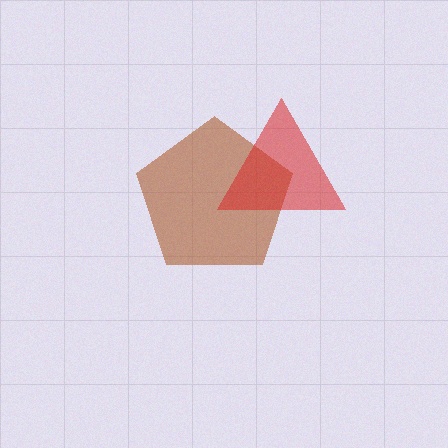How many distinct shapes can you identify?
There are 2 distinct shapes: a brown pentagon, a red triangle.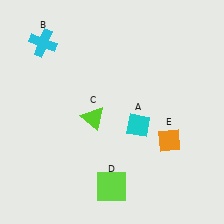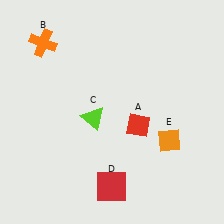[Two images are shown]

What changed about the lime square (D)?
In Image 1, D is lime. In Image 2, it changed to red.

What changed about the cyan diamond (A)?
In Image 1, A is cyan. In Image 2, it changed to red.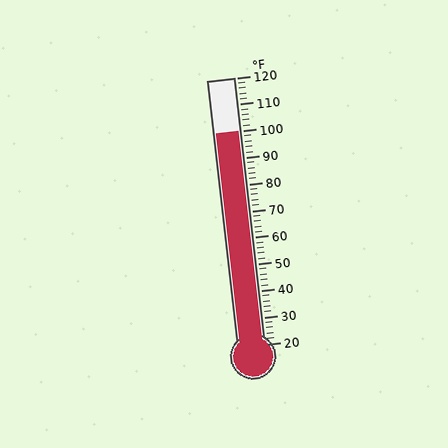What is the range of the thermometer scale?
The thermometer scale ranges from 20°F to 120°F.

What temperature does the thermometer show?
The thermometer shows approximately 100°F.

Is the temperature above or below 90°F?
The temperature is above 90°F.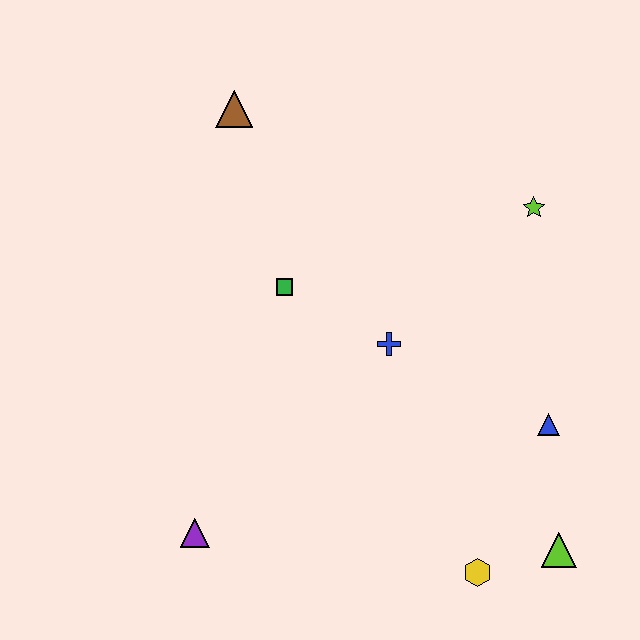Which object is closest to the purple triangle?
The green square is closest to the purple triangle.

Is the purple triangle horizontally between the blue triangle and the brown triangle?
No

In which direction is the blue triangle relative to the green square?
The blue triangle is to the right of the green square.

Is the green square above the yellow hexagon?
Yes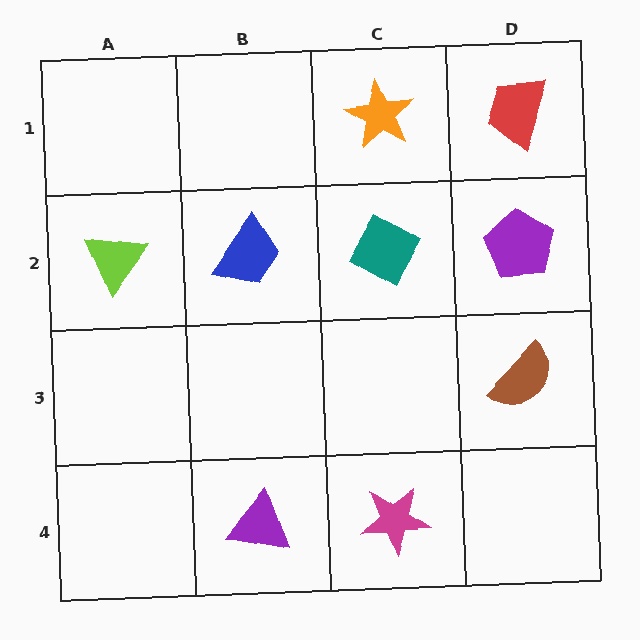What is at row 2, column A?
A lime triangle.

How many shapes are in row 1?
2 shapes.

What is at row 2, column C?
A teal diamond.